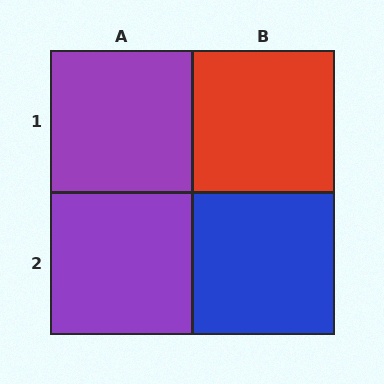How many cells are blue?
1 cell is blue.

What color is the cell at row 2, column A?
Purple.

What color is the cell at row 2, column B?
Blue.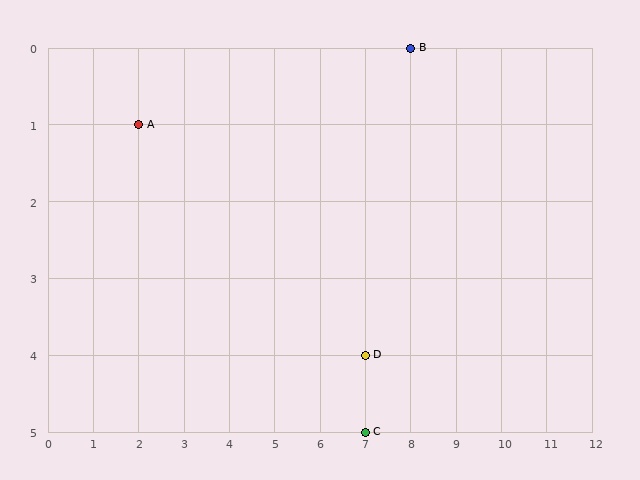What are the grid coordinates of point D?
Point D is at grid coordinates (7, 4).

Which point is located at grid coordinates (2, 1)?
Point A is at (2, 1).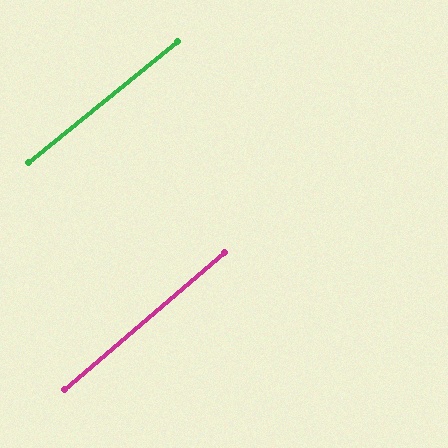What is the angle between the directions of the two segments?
Approximately 2 degrees.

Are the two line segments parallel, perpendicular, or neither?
Parallel — their directions differ by only 1.6°.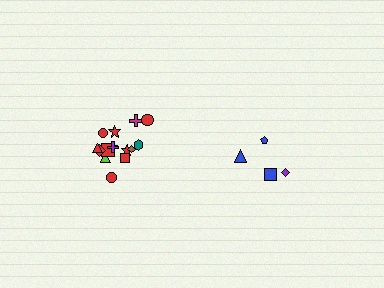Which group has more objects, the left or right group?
The left group.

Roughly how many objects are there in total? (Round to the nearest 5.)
Roughly 20 objects in total.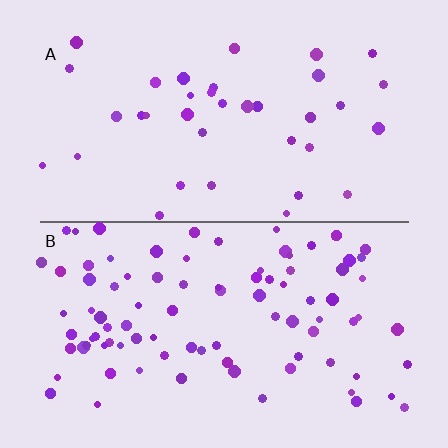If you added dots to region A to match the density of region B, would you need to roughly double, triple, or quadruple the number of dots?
Approximately double.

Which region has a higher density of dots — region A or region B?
B (the bottom).